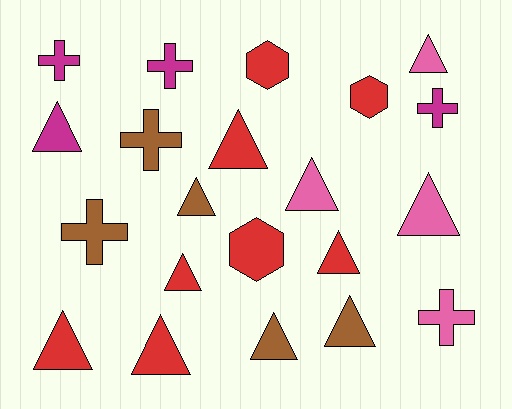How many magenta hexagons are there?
There are no magenta hexagons.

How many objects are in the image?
There are 21 objects.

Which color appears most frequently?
Red, with 8 objects.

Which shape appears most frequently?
Triangle, with 12 objects.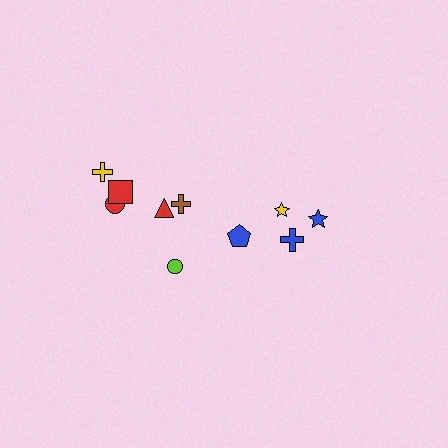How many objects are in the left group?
There are 6 objects.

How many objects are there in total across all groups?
There are 10 objects.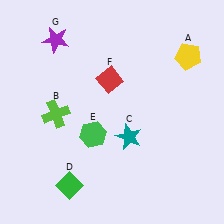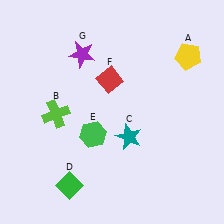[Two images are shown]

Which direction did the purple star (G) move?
The purple star (G) moved right.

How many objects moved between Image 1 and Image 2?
1 object moved between the two images.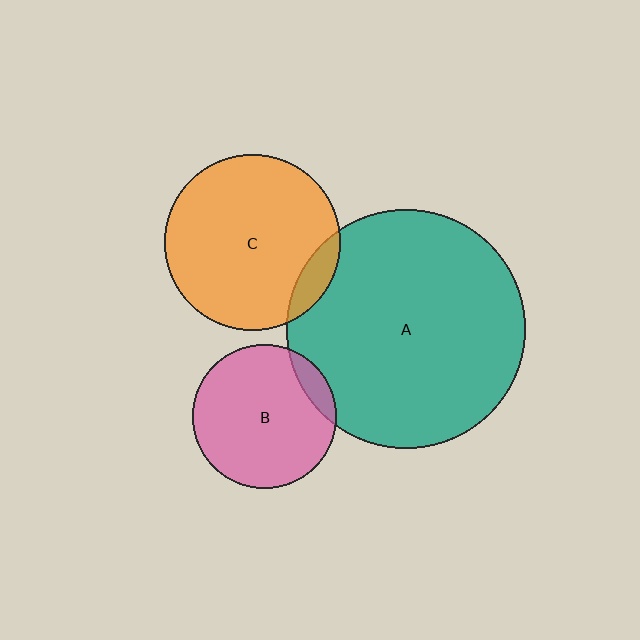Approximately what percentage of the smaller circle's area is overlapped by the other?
Approximately 10%.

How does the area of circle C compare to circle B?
Approximately 1.5 times.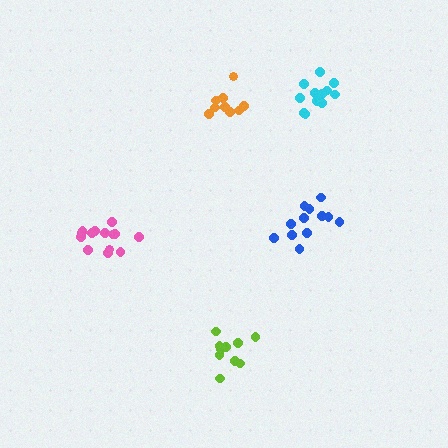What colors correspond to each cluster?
The clusters are colored: pink, orange, cyan, blue, lime.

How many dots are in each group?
Group 1: 14 dots, Group 2: 9 dots, Group 3: 12 dots, Group 4: 12 dots, Group 5: 10 dots (57 total).